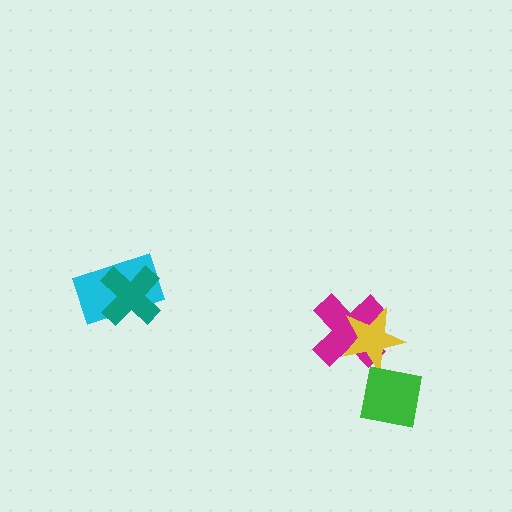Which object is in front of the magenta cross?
The yellow star is in front of the magenta cross.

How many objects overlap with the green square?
1 object overlaps with the green square.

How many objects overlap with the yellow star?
2 objects overlap with the yellow star.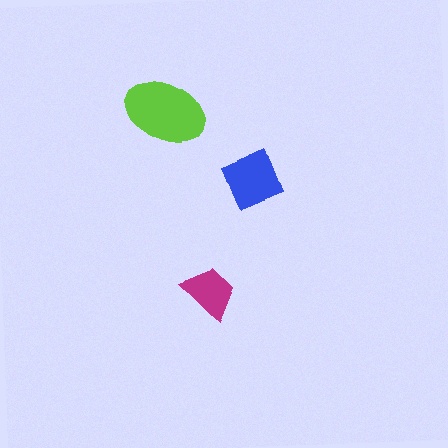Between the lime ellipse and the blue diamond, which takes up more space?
The lime ellipse.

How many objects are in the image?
There are 3 objects in the image.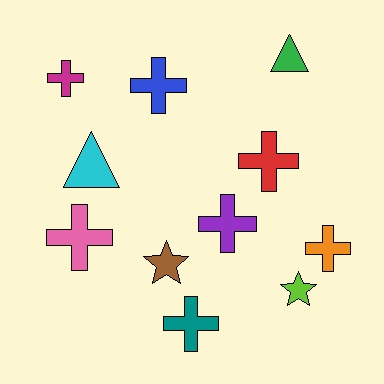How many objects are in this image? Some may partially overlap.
There are 11 objects.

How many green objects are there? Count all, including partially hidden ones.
There is 1 green object.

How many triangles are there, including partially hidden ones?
There are 2 triangles.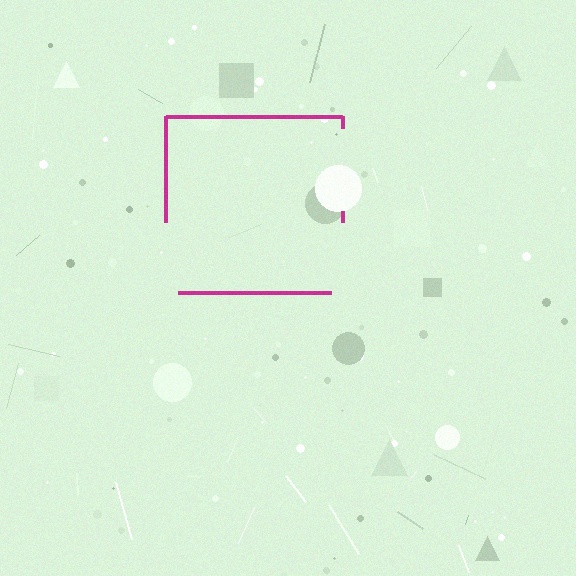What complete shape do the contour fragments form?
The contour fragments form a square.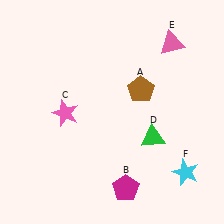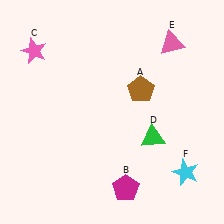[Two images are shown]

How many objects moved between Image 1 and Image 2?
1 object moved between the two images.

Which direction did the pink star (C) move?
The pink star (C) moved up.